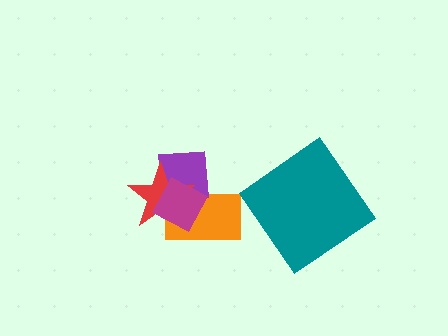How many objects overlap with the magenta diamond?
3 objects overlap with the magenta diamond.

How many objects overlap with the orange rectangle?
3 objects overlap with the orange rectangle.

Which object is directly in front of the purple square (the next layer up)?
The red star is directly in front of the purple square.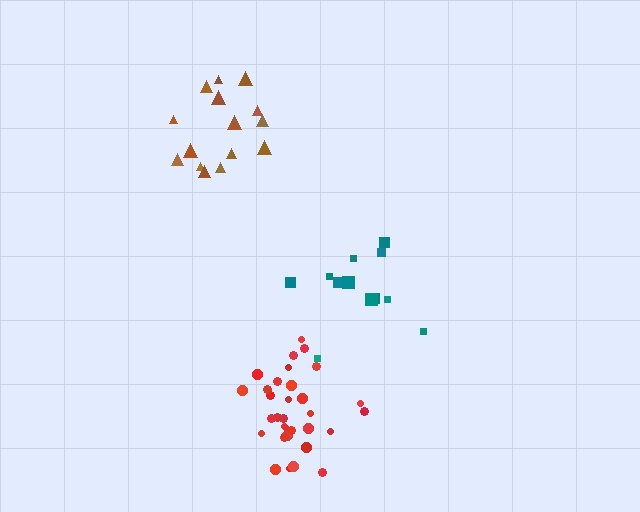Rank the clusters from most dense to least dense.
red, brown, teal.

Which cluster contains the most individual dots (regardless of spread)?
Red (32).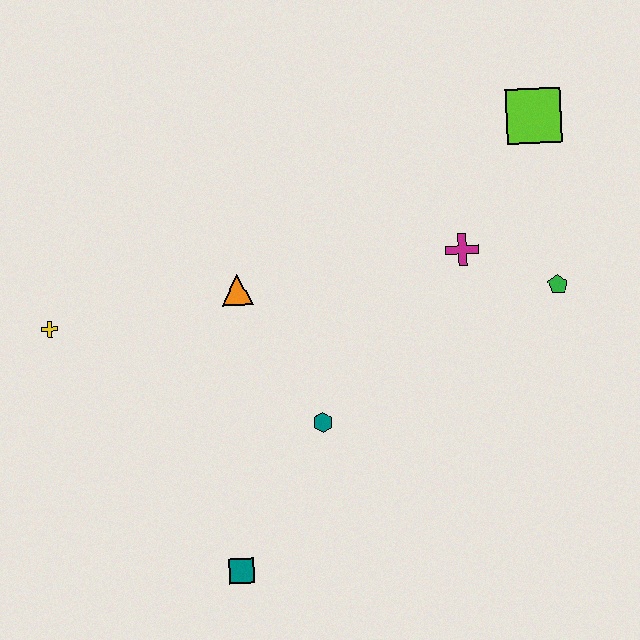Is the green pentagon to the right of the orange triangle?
Yes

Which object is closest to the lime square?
The magenta cross is closest to the lime square.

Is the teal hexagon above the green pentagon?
No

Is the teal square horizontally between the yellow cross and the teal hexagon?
Yes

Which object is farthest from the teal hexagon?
The lime square is farthest from the teal hexagon.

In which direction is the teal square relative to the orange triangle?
The teal square is below the orange triangle.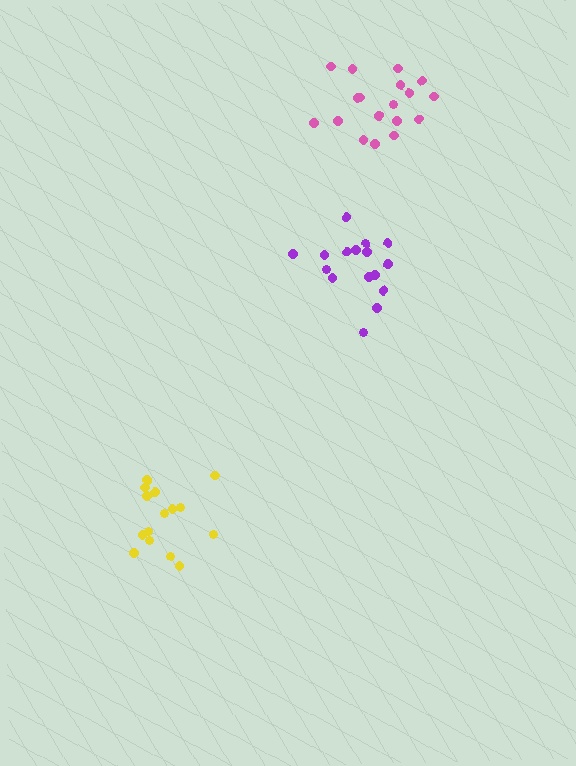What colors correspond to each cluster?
The clusters are colored: purple, yellow, pink.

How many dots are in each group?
Group 1: 16 dots, Group 2: 15 dots, Group 3: 18 dots (49 total).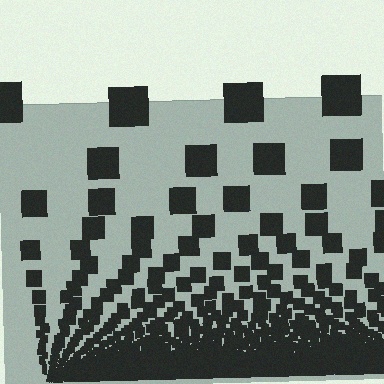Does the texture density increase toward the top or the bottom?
Density increases toward the bottom.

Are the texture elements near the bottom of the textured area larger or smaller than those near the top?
Smaller. The gradient is inverted — elements near the bottom are smaller and denser.